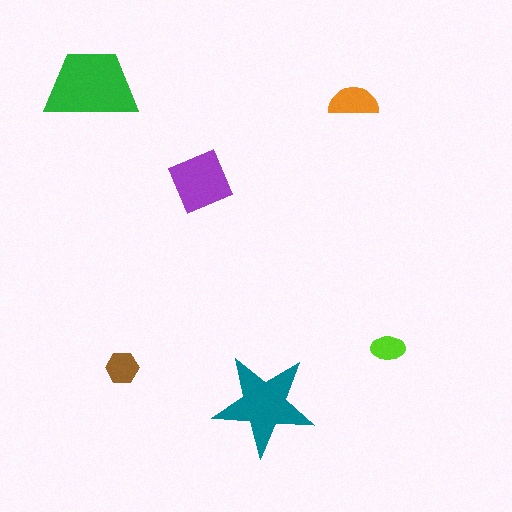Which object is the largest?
The green trapezoid.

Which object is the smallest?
The lime ellipse.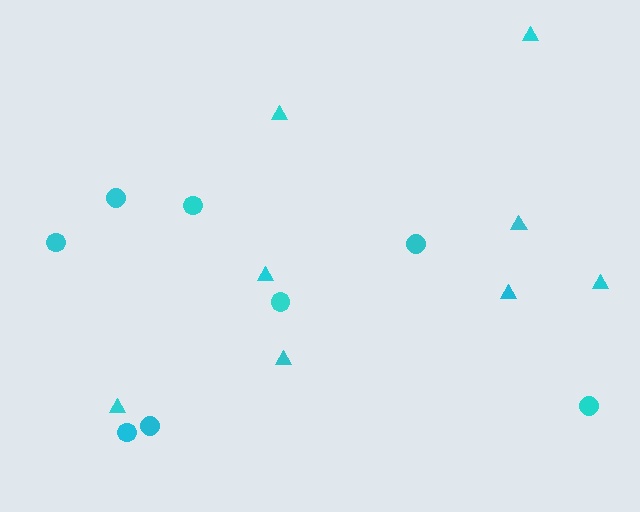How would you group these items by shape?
There are 2 groups: one group of triangles (8) and one group of circles (8).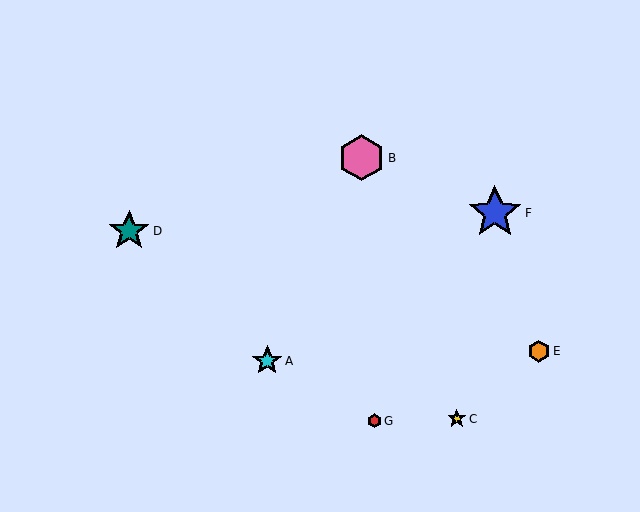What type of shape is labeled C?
Shape C is a yellow star.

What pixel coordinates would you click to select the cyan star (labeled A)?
Click at (267, 361) to select the cyan star A.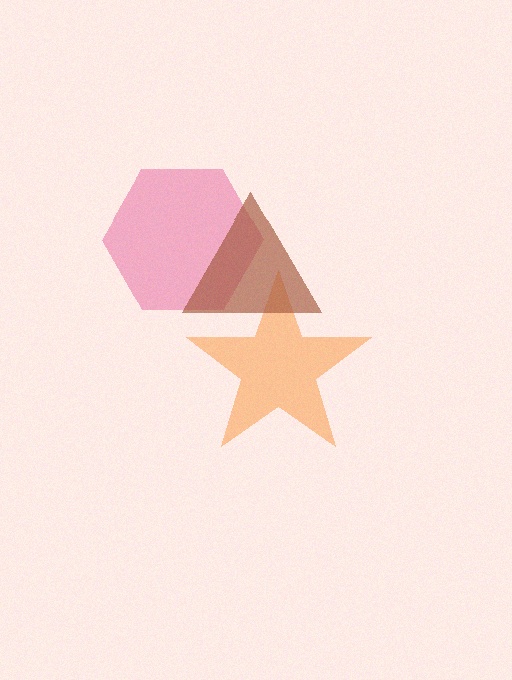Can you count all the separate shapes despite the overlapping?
Yes, there are 3 separate shapes.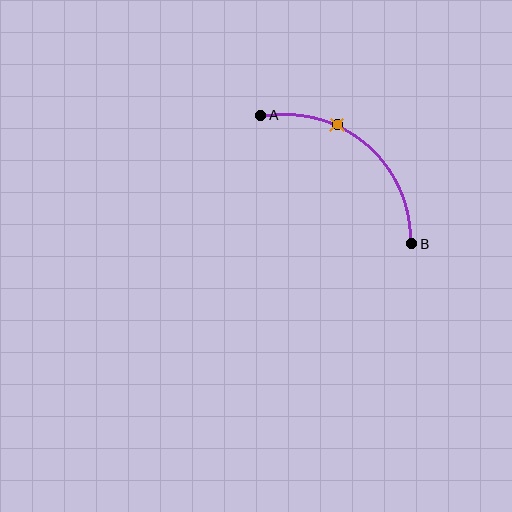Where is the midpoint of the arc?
The arc midpoint is the point on the curve farthest from the straight line joining A and B. It sits above and to the right of that line.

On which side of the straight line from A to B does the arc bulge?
The arc bulges above and to the right of the straight line connecting A and B.